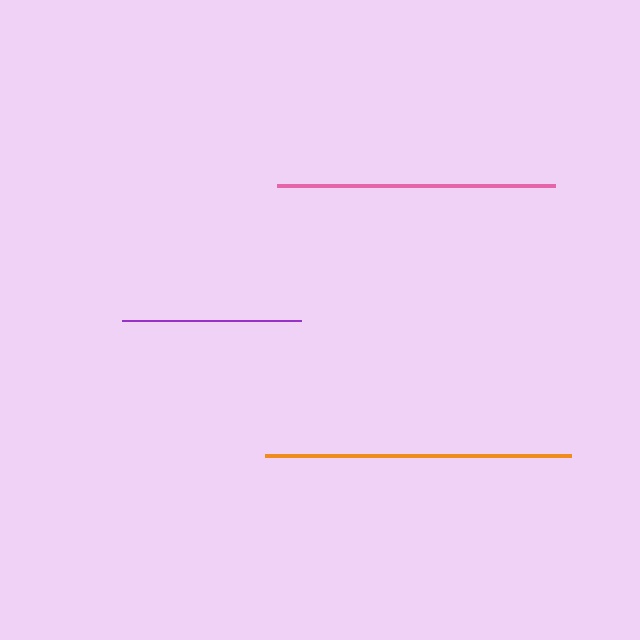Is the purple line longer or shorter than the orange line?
The orange line is longer than the purple line.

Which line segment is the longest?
The orange line is the longest at approximately 306 pixels.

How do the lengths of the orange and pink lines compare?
The orange and pink lines are approximately the same length.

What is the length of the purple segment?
The purple segment is approximately 178 pixels long.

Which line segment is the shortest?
The purple line is the shortest at approximately 178 pixels.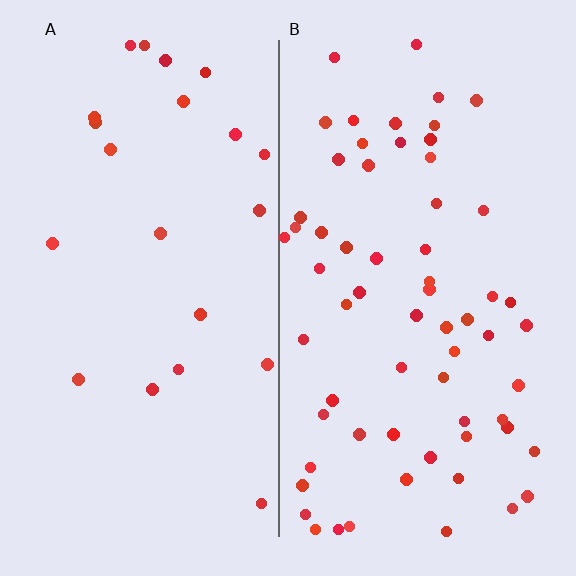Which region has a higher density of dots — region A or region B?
B (the right).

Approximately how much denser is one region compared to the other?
Approximately 3.0× — region B over region A.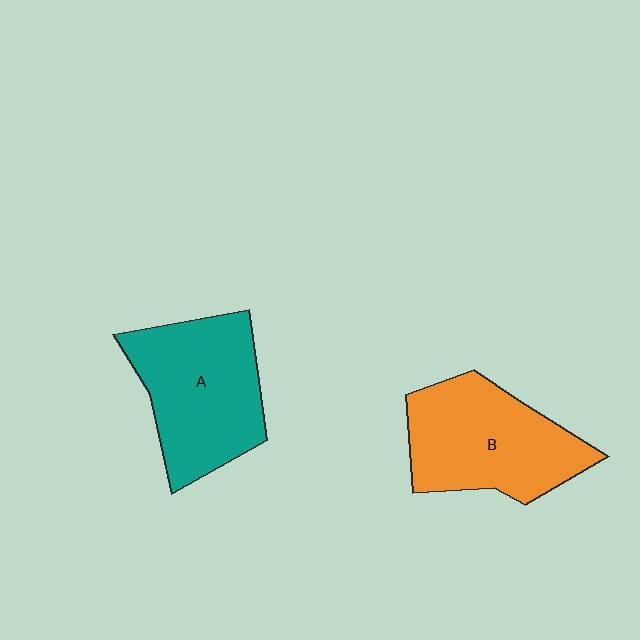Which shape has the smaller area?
Shape B (orange).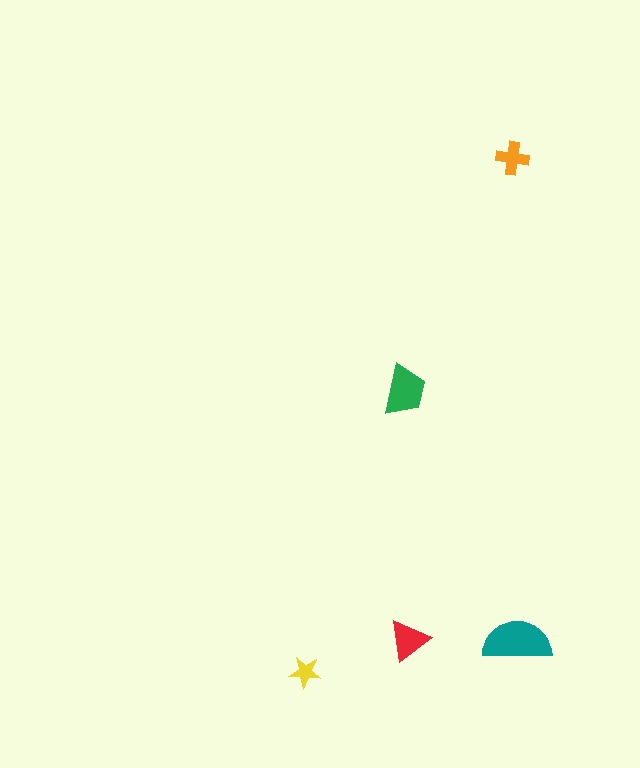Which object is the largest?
The teal semicircle.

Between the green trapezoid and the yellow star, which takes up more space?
The green trapezoid.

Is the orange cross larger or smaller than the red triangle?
Smaller.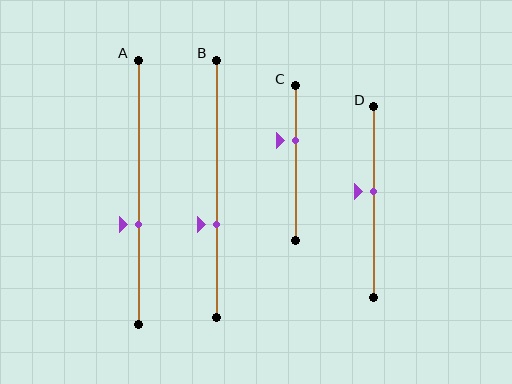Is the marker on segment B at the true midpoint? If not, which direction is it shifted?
No, the marker on segment B is shifted downward by about 14% of the segment length.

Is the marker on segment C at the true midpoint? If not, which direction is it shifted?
No, the marker on segment C is shifted upward by about 15% of the segment length.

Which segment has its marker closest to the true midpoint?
Segment D has its marker closest to the true midpoint.